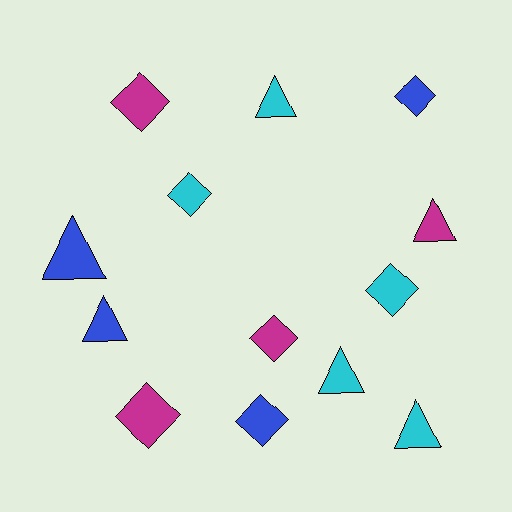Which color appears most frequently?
Cyan, with 5 objects.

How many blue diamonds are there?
There are 2 blue diamonds.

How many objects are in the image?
There are 13 objects.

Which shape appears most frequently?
Diamond, with 7 objects.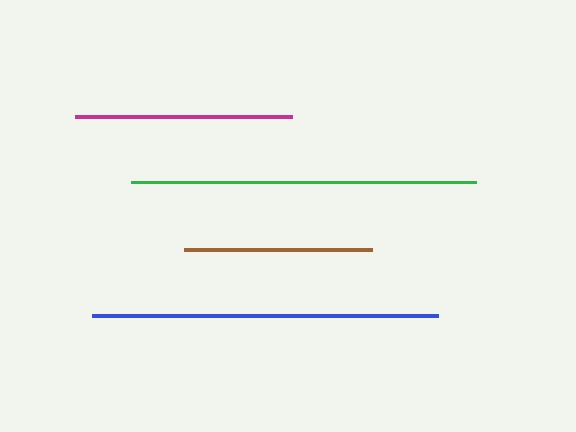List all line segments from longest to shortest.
From longest to shortest: blue, green, magenta, brown.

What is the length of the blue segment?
The blue segment is approximately 346 pixels long.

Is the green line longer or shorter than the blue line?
The blue line is longer than the green line.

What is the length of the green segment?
The green segment is approximately 345 pixels long.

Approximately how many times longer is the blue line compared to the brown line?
The blue line is approximately 1.8 times the length of the brown line.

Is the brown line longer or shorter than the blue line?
The blue line is longer than the brown line.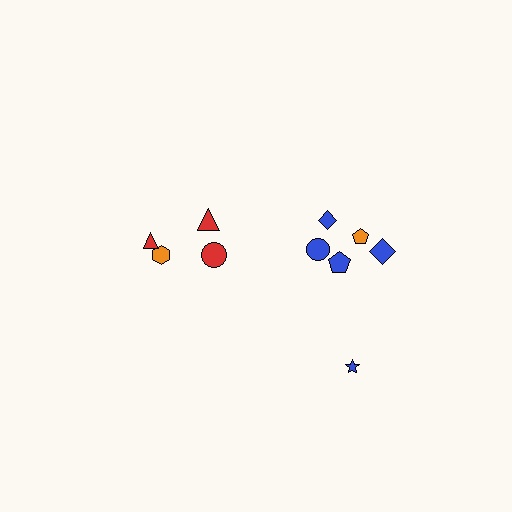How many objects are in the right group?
There are 6 objects.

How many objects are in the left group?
There are 4 objects.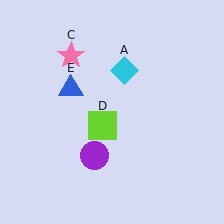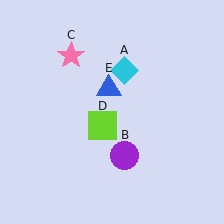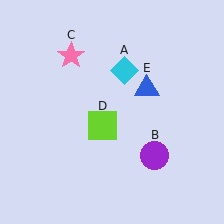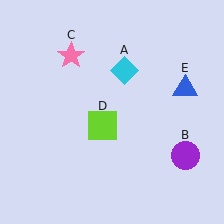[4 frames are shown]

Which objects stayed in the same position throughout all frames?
Cyan diamond (object A) and pink star (object C) and lime square (object D) remained stationary.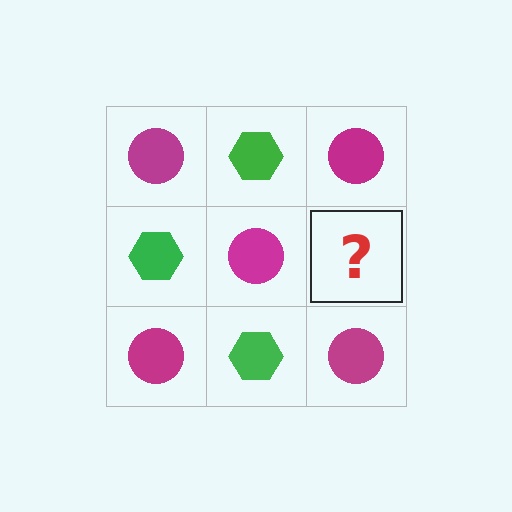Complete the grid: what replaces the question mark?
The question mark should be replaced with a green hexagon.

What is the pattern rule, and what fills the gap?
The rule is that it alternates magenta circle and green hexagon in a checkerboard pattern. The gap should be filled with a green hexagon.